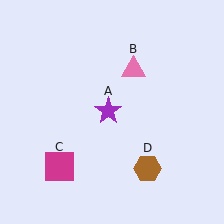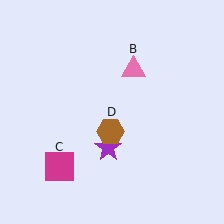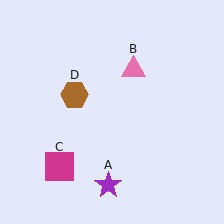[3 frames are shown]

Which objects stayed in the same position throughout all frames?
Pink triangle (object B) and magenta square (object C) remained stationary.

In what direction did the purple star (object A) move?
The purple star (object A) moved down.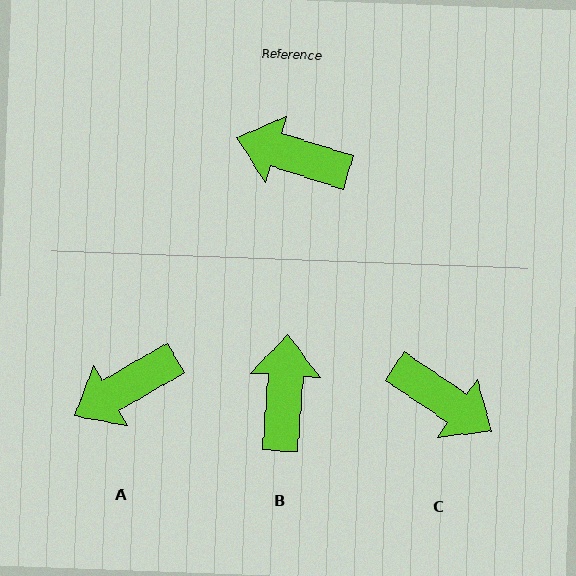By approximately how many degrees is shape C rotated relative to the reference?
Approximately 163 degrees counter-clockwise.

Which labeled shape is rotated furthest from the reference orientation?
C, about 163 degrees away.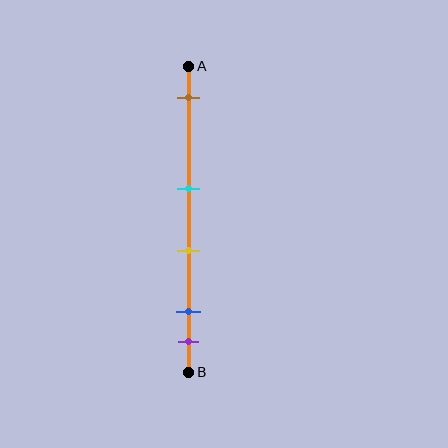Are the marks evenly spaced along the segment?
No, the marks are not evenly spaced.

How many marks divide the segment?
There are 5 marks dividing the segment.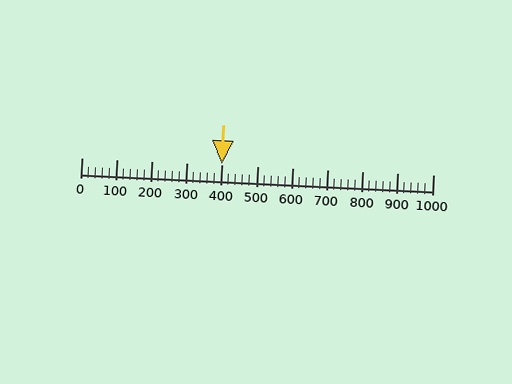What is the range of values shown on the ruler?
The ruler shows values from 0 to 1000.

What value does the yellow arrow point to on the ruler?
The yellow arrow points to approximately 400.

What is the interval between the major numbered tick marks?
The major tick marks are spaced 100 units apart.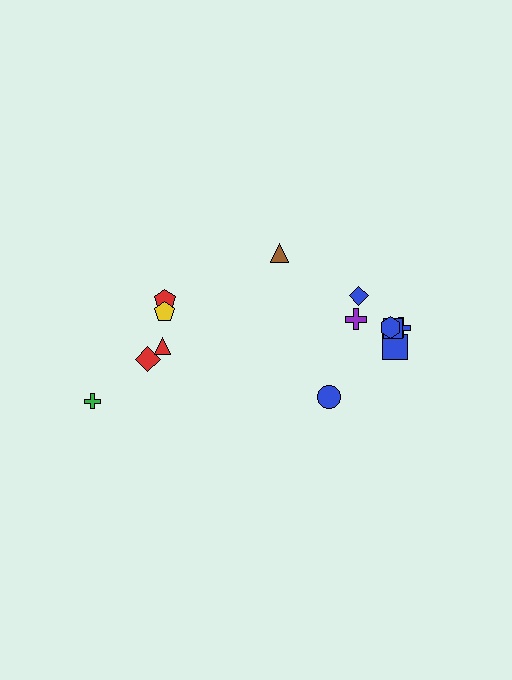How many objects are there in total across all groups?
There are 13 objects.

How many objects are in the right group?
There are 8 objects.